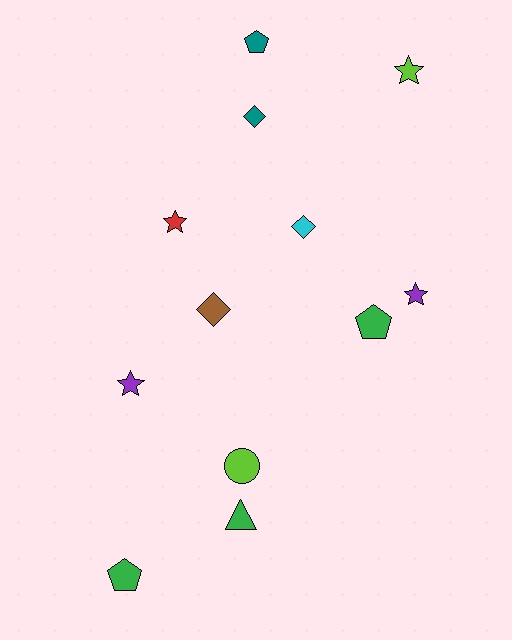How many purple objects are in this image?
There are 2 purple objects.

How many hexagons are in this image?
There are no hexagons.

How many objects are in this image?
There are 12 objects.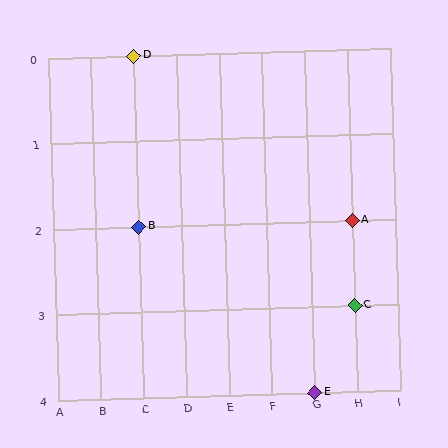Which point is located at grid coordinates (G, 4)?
Point E is at (G, 4).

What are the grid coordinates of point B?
Point B is at grid coordinates (C, 2).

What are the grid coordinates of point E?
Point E is at grid coordinates (G, 4).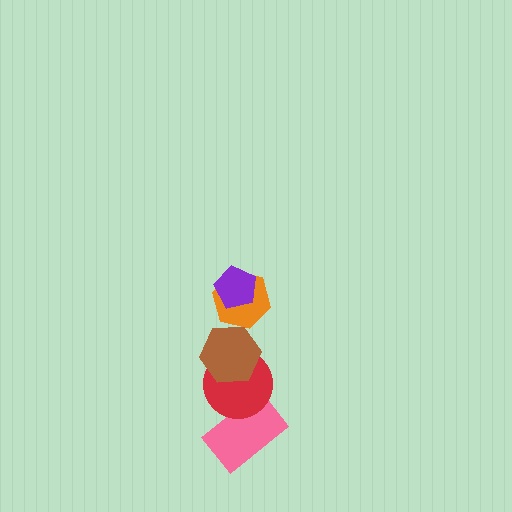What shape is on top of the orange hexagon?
The purple pentagon is on top of the orange hexagon.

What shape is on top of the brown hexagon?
The orange hexagon is on top of the brown hexagon.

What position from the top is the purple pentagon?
The purple pentagon is 1st from the top.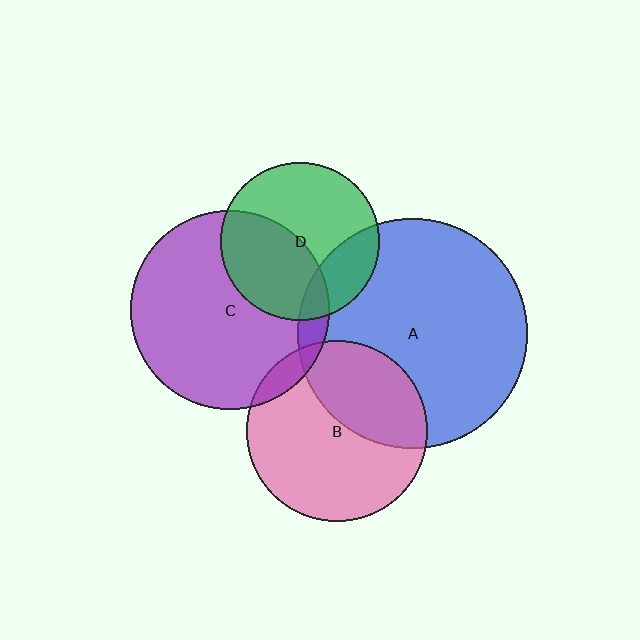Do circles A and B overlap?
Yes.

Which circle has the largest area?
Circle A (blue).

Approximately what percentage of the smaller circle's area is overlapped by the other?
Approximately 35%.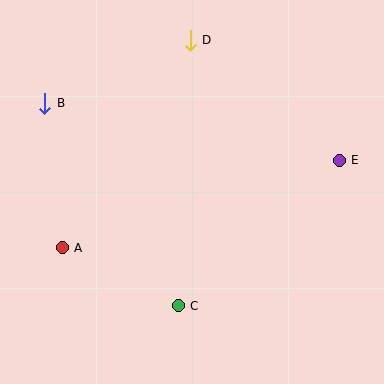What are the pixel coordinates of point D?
Point D is at (190, 40).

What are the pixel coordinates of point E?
Point E is at (339, 160).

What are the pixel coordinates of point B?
Point B is at (45, 103).